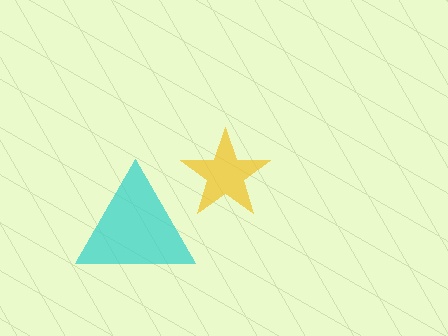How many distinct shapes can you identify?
There are 2 distinct shapes: a cyan triangle, a yellow star.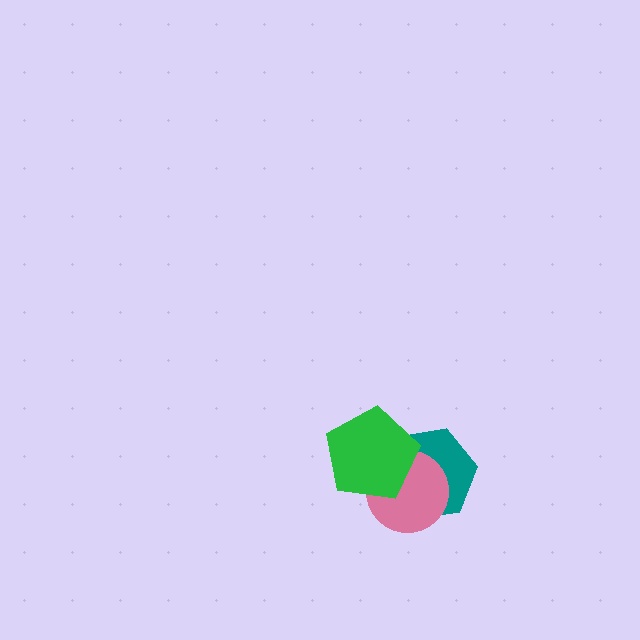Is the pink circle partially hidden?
Yes, it is partially covered by another shape.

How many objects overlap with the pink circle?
2 objects overlap with the pink circle.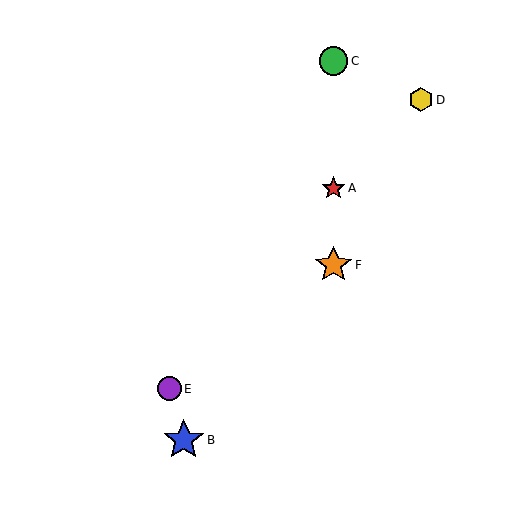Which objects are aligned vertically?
Objects A, C, F are aligned vertically.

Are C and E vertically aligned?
No, C is at x≈334 and E is at x≈169.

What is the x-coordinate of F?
Object F is at x≈334.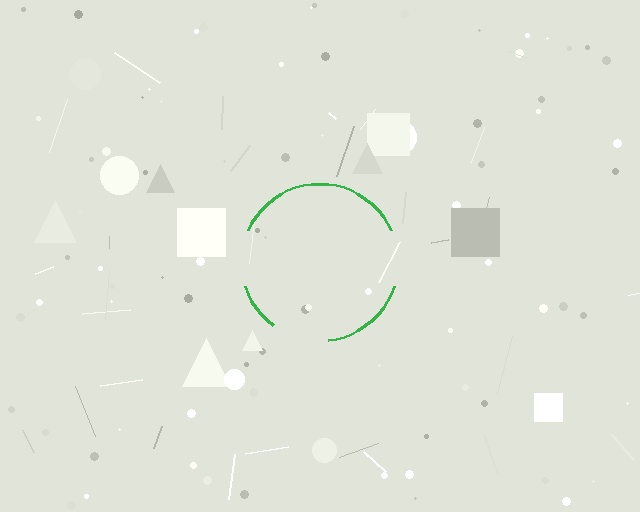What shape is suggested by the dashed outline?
The dashed outline suggests a circle.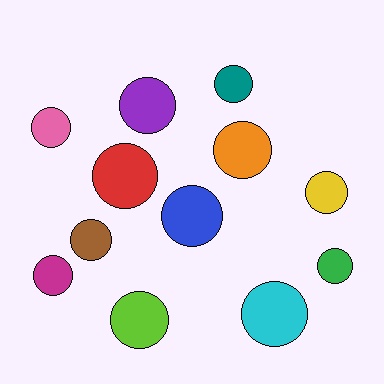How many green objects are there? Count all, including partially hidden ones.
There is 1 green object.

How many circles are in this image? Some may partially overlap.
There are 12 circles.